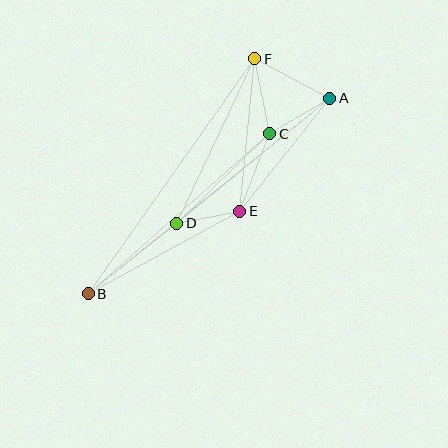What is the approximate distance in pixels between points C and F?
The distance between C and F is approximately 76 pixels.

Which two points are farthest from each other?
Points A and B are farthest from each other.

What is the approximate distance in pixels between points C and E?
The distance between C and E is approximately 84 pixels.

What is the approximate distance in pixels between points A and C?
The distance between A and C is approximately 69 pixels.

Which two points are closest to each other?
Points D and E are closest to each other.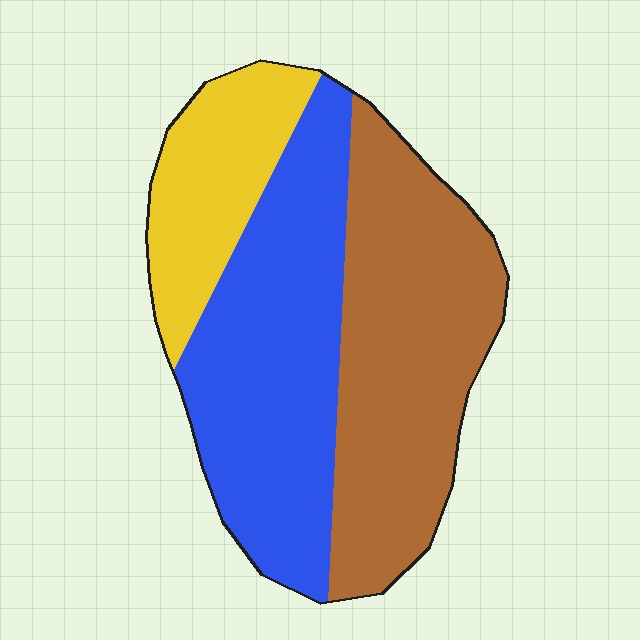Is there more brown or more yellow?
Brown.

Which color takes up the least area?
Yellow, at roughly 20%.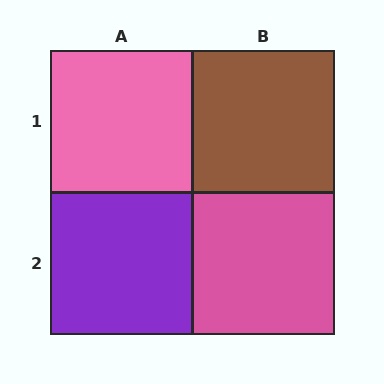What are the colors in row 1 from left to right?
Pink, brown.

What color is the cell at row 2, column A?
Purple.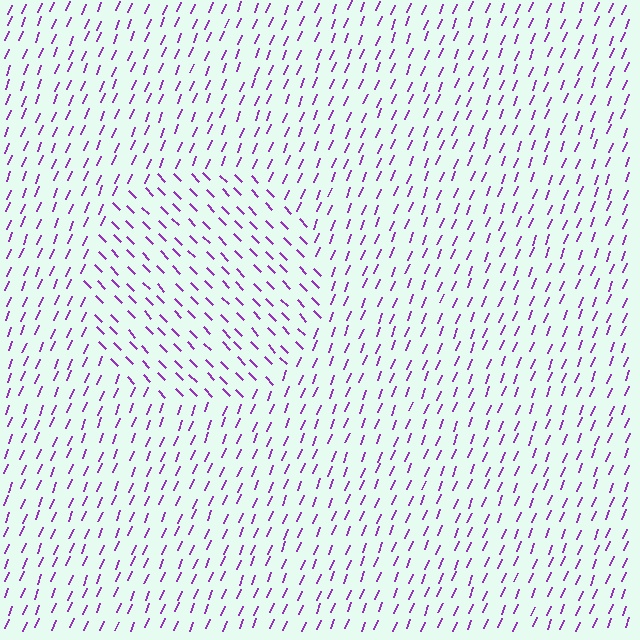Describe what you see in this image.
The image is filled with small purple line segments. A circle region in the image has lines oriented differently from the surrounding lines, creating a visible texture boundary.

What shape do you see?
I see a circle.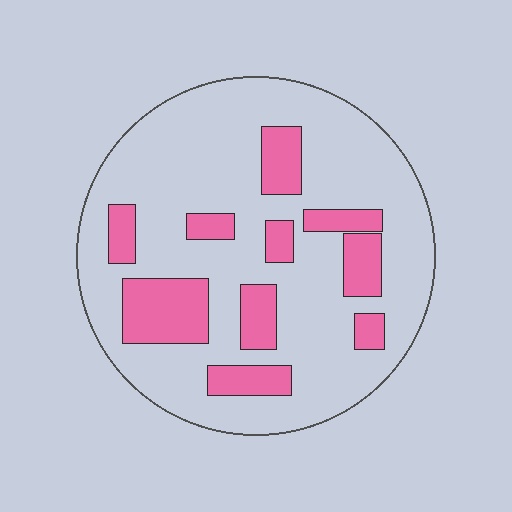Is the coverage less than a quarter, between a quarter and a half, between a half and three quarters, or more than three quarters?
Less than a quarter.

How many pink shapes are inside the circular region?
10.